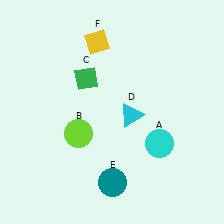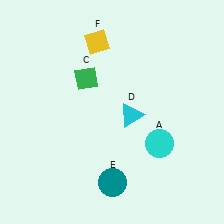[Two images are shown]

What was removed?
The lime circle (B) was removed in Image 2.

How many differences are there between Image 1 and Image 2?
There is 1 difference between the two images.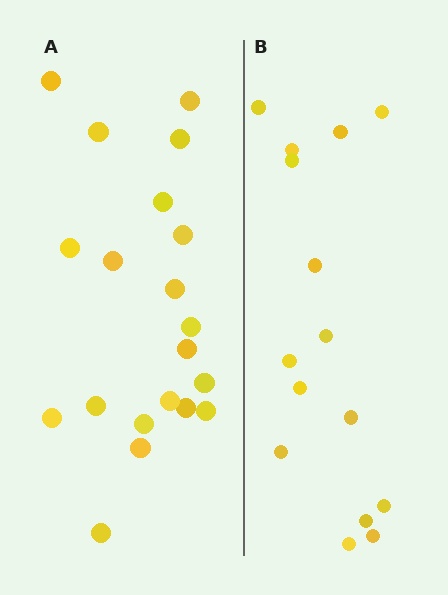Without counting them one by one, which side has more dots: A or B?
Region A (the left region) has more dots.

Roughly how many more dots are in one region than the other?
Region A has about 5 more dots than region B.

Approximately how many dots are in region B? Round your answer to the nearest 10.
About 20 dots. (The exact count is 15, which rounds to 20.)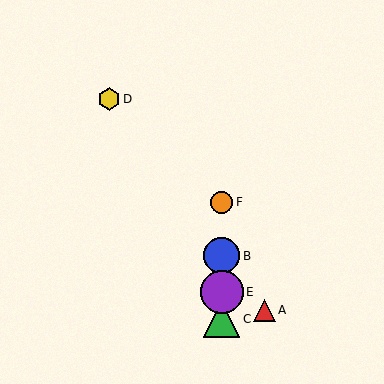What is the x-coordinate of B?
Object B is at x≈222.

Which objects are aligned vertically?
Objects B, C, E, F are aligned vertically.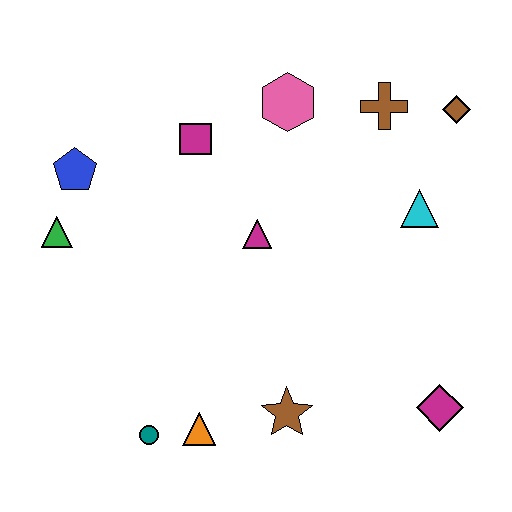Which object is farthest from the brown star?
The brown diamond is farthest from the brown star.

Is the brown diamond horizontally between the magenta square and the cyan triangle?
No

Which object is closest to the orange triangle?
The teal circle is closest to the orange triangle.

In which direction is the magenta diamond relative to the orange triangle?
The magenta diamond is to the right of the orange triangle.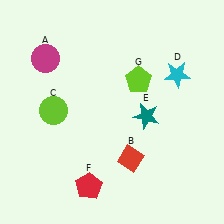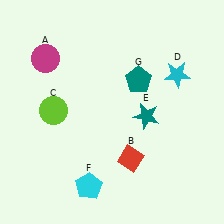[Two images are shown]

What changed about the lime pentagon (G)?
In Image 1, G is lime. In Image 2, it changed to teal.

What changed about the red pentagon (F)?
In Image 1, F is red. In Image 2, it changed to cyan.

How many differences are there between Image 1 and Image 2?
There are 2 differences between the two images.